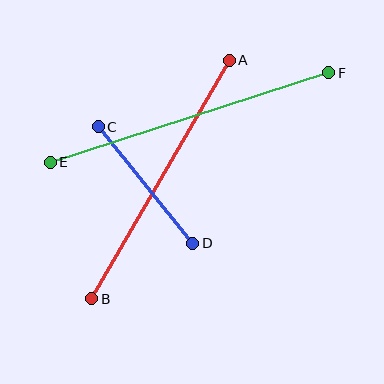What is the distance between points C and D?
The distance is approximately 150 pixels.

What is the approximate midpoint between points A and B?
The midpoint is at approximately (160, 179) pixels.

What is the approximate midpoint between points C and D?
The midpoint is at approximately (145, 185) pixels.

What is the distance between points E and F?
The distance is approximately 293 pixels.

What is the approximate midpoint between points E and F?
The midpoint is at approximately (189, 117) pixels.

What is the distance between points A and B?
The distance is approximately 275 pixels.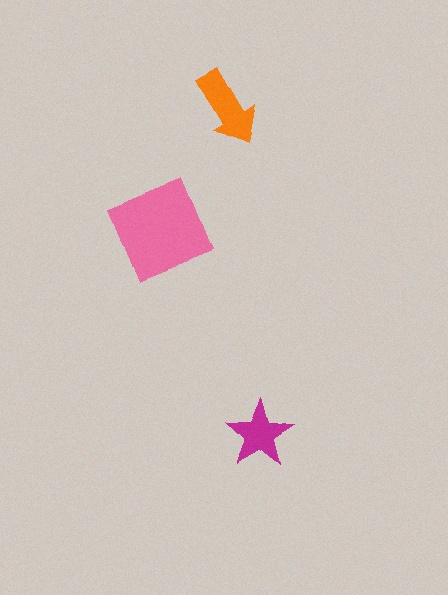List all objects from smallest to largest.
The magenta star, the orange arrow, the pink square.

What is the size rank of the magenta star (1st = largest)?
3rd.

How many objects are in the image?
There are 3 objects in the image.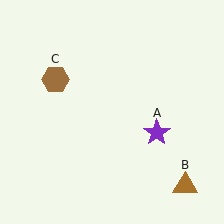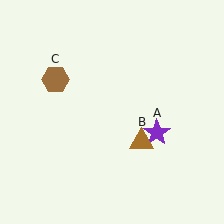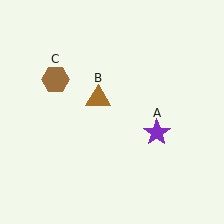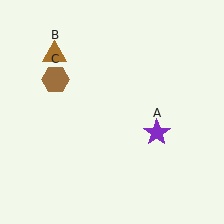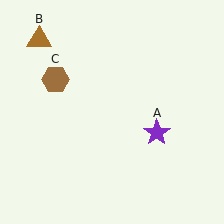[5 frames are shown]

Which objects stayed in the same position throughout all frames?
Purple star (object A) and brown hexagon (object C) remained stationary.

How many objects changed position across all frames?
1 object changed position: brown triangle (object B).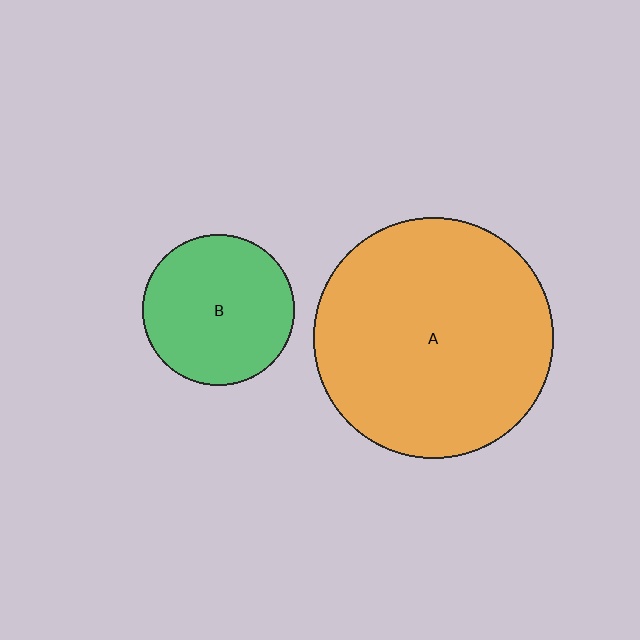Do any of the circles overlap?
No, none of the circles overlap.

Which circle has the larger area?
Circle A (orange).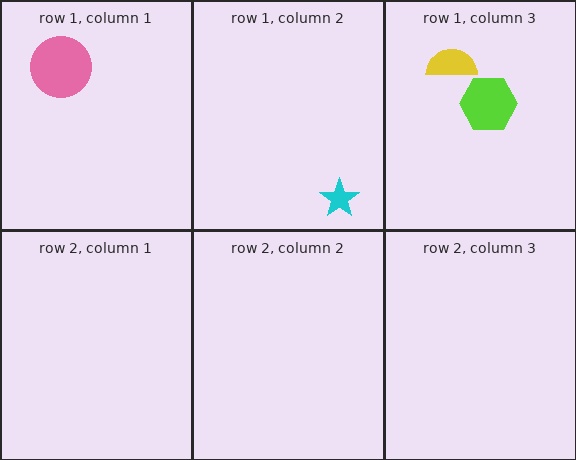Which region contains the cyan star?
The row 1, column 2 region.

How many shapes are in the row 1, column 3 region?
2.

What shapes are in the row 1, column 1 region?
The pink circle.